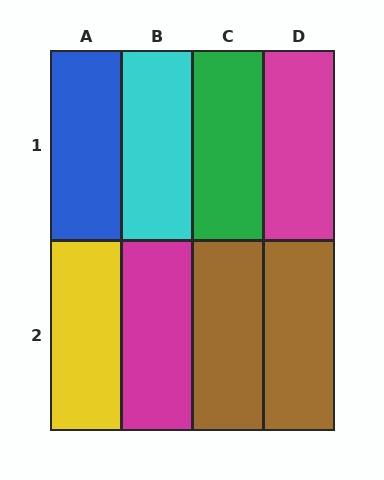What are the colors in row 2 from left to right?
Yellow, magenta, brown, brown.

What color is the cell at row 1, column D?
Magenta.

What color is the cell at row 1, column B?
Cyan.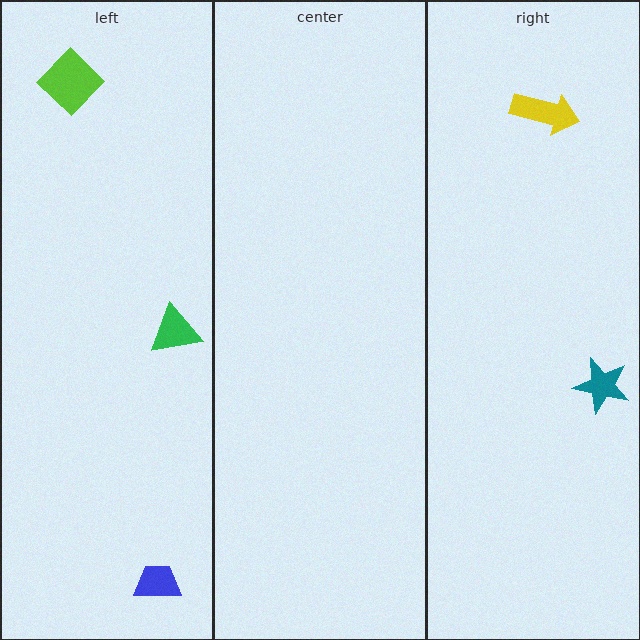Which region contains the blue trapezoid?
The left region.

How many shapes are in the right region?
2.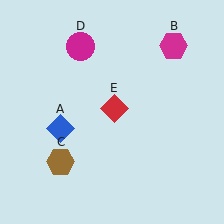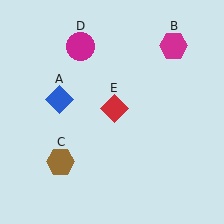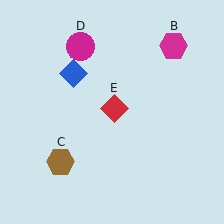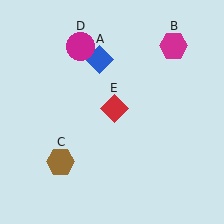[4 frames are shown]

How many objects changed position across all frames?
1 object changed position: blue diamond (object A).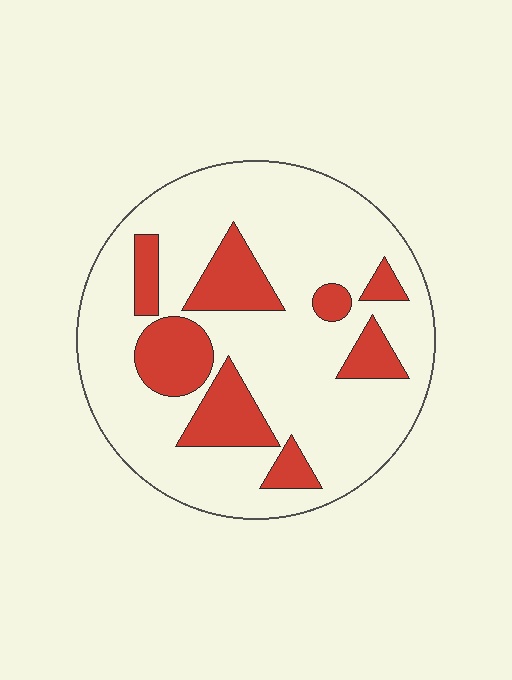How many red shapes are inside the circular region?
8.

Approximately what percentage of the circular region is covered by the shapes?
Approximately 25%.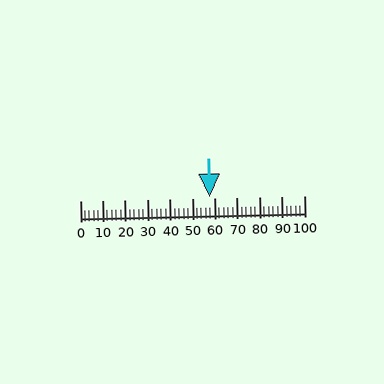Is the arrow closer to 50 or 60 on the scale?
The arrow is closer to 60.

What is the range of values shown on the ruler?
The ruler shows values from 0 to 100.